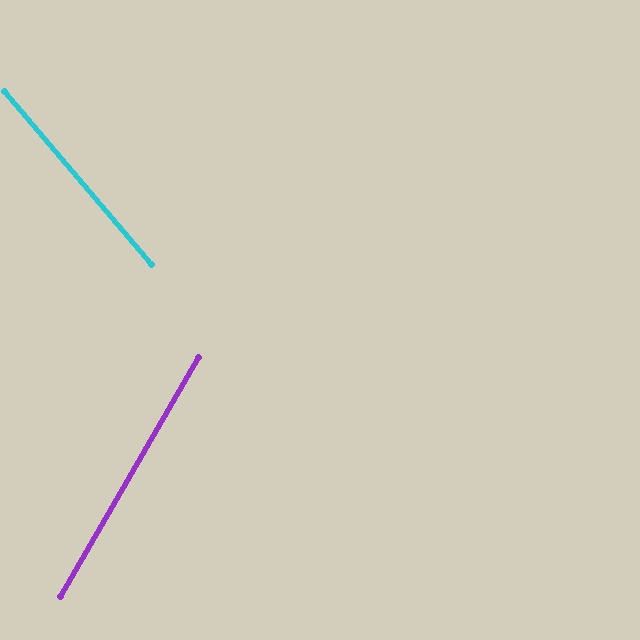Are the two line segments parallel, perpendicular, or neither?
Neither parallel nor perpendicular — they differ by about 70°.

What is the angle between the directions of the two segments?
Approximately 70 degrees.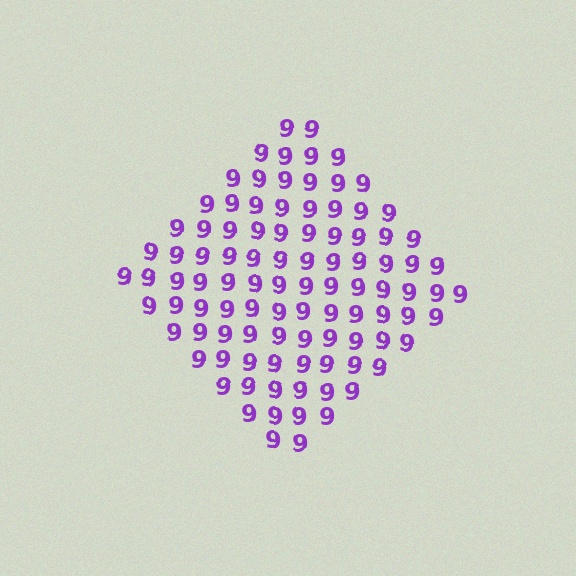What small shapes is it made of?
It is made of small digit 9's.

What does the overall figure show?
The overall figure shows a diamond.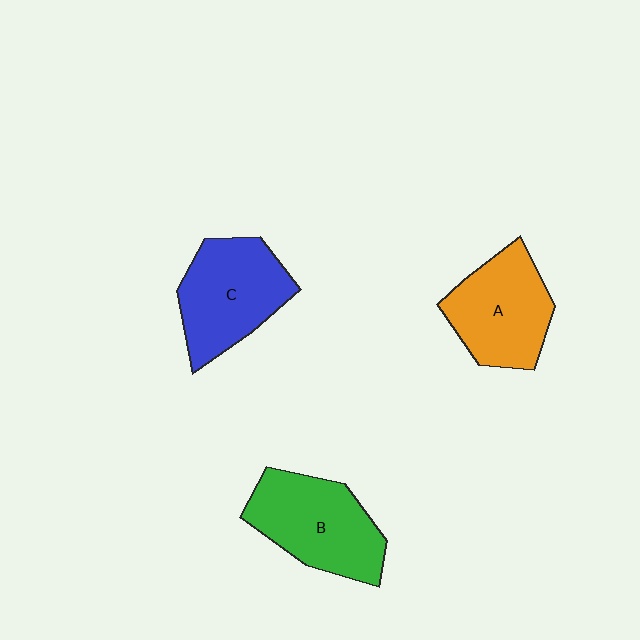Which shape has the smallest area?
Shape A (orange).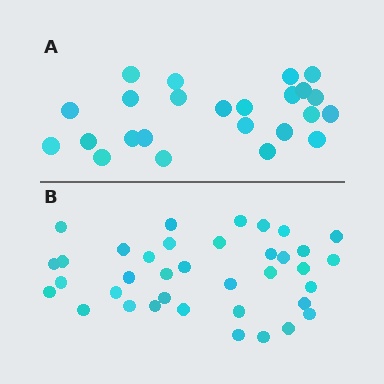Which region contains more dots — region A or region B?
Region B (the bottom region) has more dots.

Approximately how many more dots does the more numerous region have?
Region B has approximately 15 more dots than region A.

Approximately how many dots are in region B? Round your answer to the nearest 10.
About 40 dots. (The exact count is 37, which rounds to 40.)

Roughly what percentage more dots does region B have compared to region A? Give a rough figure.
About 55% more.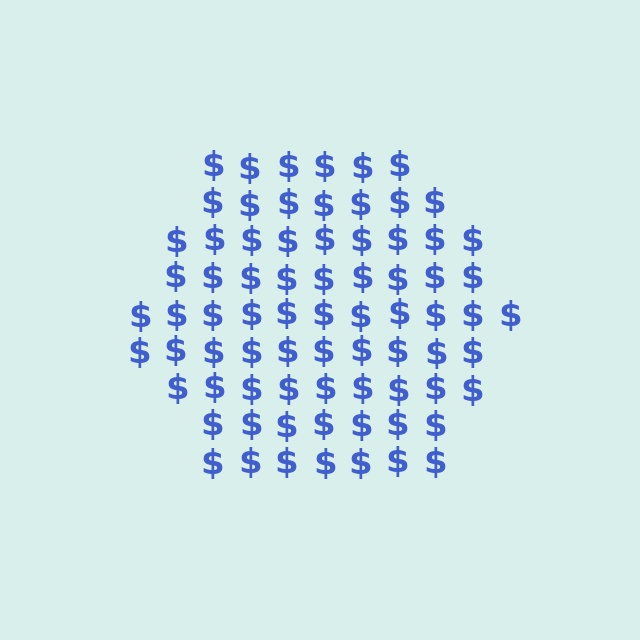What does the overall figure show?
The overall figure shows a hexagon.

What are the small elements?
The small elements are dollar signs.